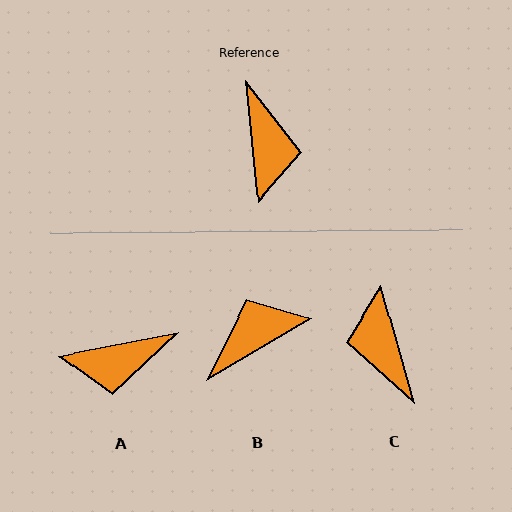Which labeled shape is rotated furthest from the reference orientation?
C, about 169 degrees away.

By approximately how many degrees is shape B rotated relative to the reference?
Approximately 116 degrees counter-clockwise.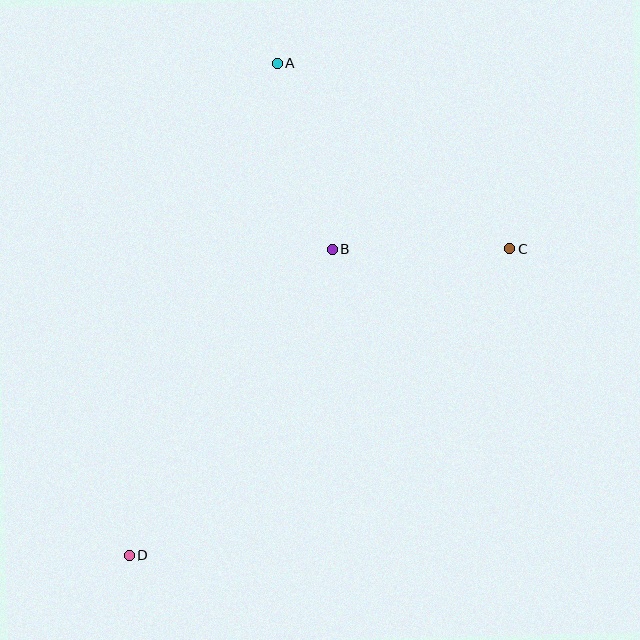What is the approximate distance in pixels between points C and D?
The distance between C and D is approximately 489 pixels.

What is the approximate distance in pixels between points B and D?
The distance between B and D is approximately 368 pixels.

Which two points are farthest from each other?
Points A and D are farthest from each other.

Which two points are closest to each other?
Points B and C are closest to each other.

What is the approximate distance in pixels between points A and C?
The distance between A and C is approximately 298 pixels.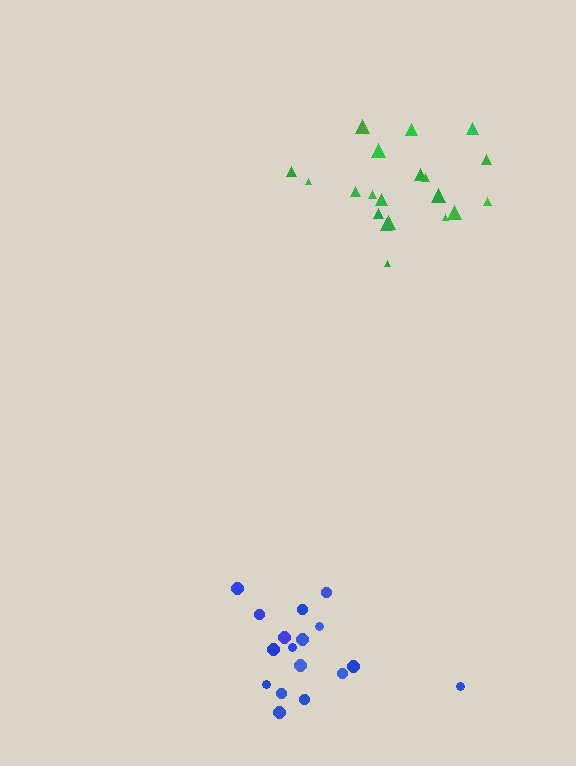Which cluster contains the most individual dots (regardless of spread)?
Green (21).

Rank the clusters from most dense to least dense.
blue, green.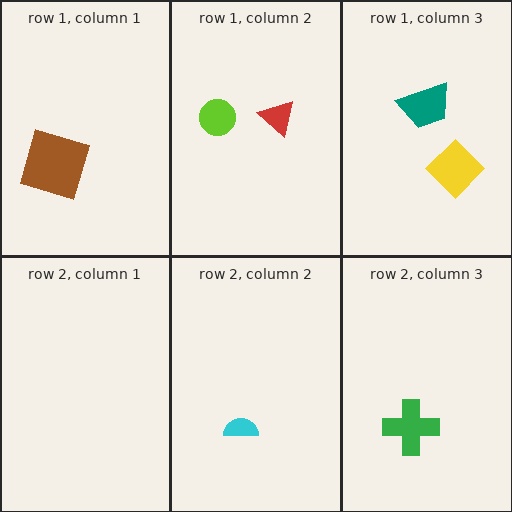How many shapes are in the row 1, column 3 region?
2.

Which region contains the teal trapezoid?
The row 1, column 3 region.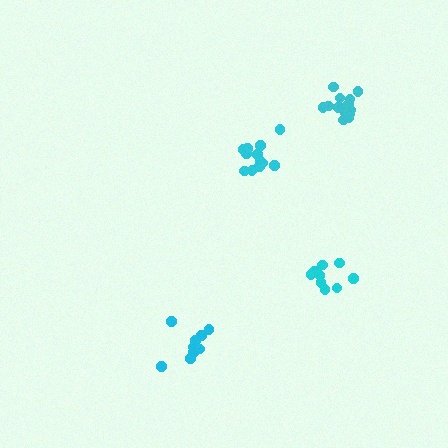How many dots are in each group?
Group 1: 9 dots, Group 2: 10 dots, Group 3: 14 dots, Group 4: 12 dots (45 total).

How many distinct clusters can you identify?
There are 4 distinct clusters.